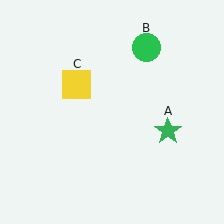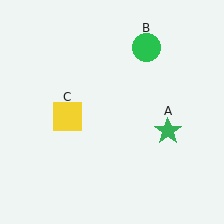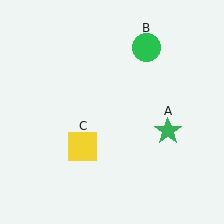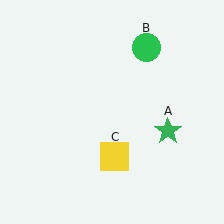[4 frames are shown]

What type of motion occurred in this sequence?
The yellow square (object C) rotated counterclockwise around the center of the scene.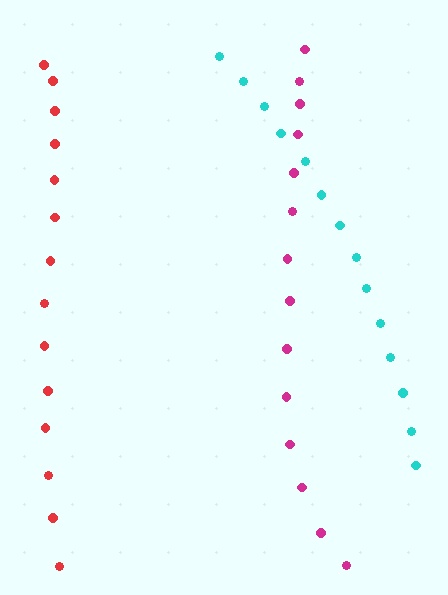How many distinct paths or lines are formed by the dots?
There are 3 distinct paths.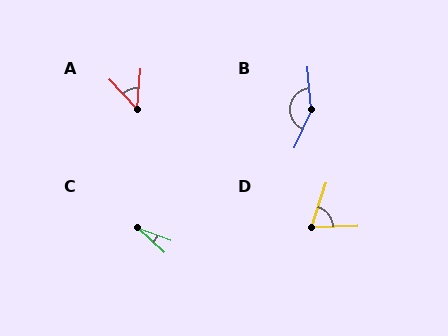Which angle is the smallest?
C, at approximately 22 degrees.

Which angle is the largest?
B, at approximately 150 degrees.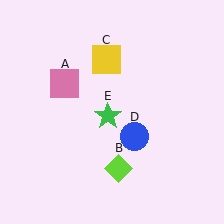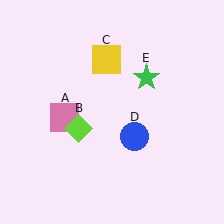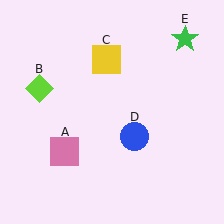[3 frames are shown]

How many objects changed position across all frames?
3 objects changed position: pink square (object A), lime diamond (object B), green star (object E).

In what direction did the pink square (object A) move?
The pink square (object A) moved down.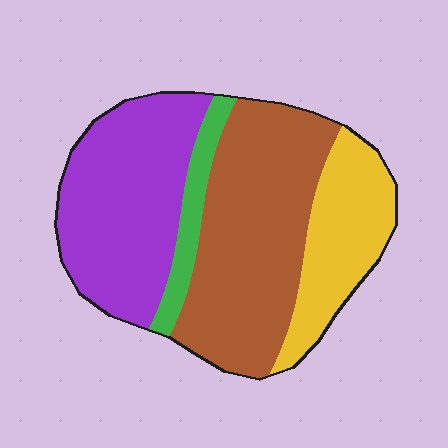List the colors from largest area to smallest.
From largest to smallest: brown, purple, yellow, green.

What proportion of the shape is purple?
Purple takes up about one third (1/3) of the shape.